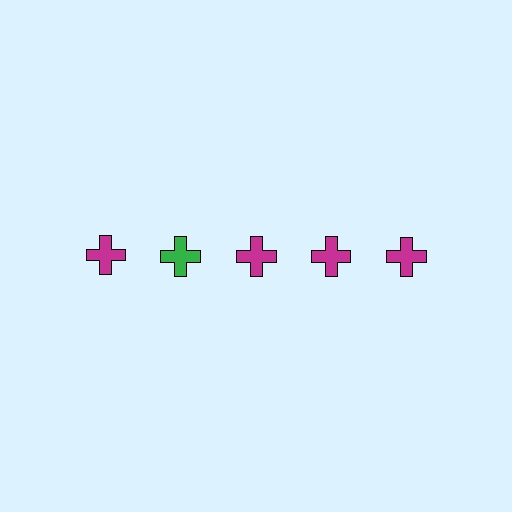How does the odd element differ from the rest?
It has a different color: green instead of magenta.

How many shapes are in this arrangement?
There are 5 shapes arranged in a grid pattern.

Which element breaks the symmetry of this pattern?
The green cross in the top row, second from left column breaks the symmetry. All other shapes are magenta crosses.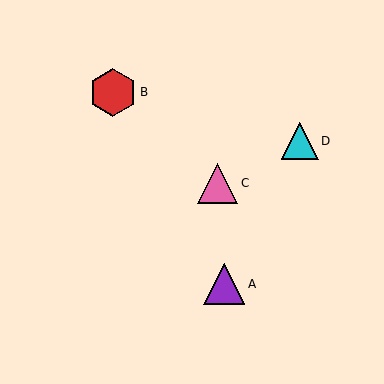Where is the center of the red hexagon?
The center of the red hexagon is at (113, 92).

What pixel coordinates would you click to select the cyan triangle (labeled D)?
Click at (300, 141) to select the cyan triangle D.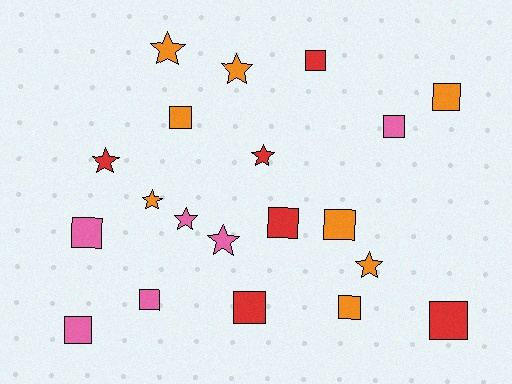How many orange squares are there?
There are 4 orange squares.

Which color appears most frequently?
Orange, with 8 objects.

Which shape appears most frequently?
Square, with 12 objects.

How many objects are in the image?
There are 20 objects.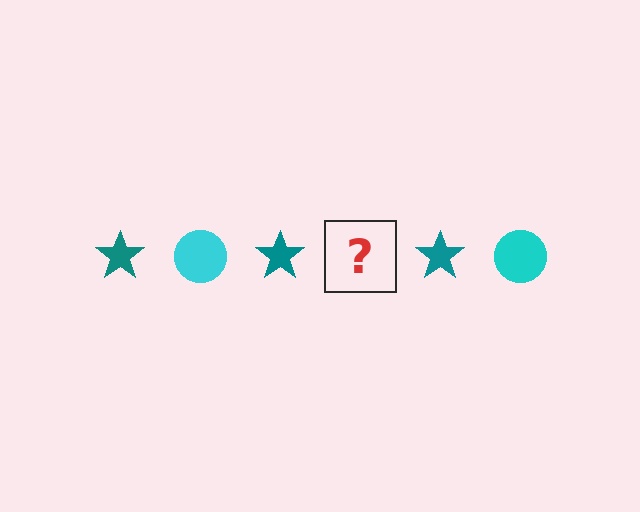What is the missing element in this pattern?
The missing element is a cyan circle.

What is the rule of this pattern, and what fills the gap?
The rule is that the pattern alternates between teal star and cyan circle. The gap should be filled with a cyan circle.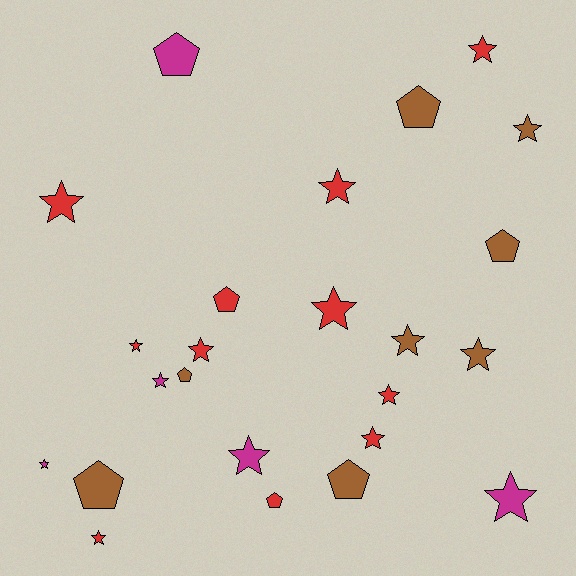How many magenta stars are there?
There are 4 magenta stars.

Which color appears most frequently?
Red, with 11 objects.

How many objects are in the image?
There are 24 objects.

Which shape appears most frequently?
Star, with 16 objects.